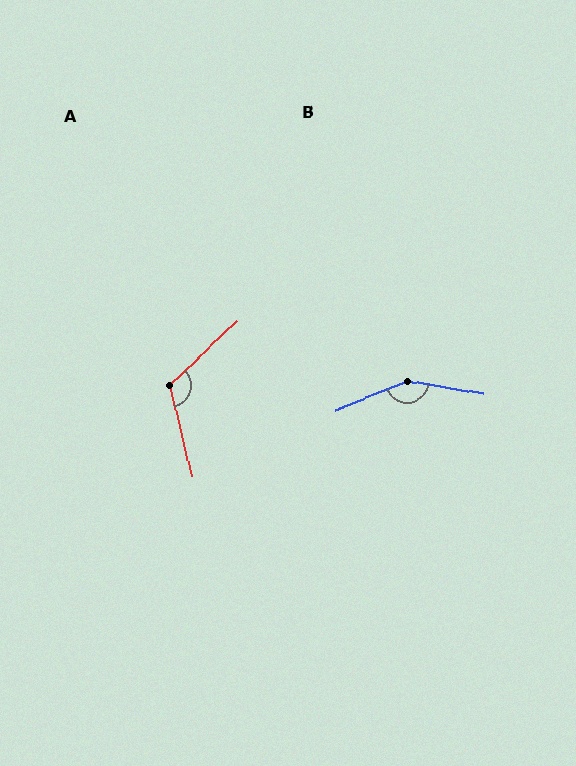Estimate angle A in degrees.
Approximately 119 degrees.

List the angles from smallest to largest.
A (119°), B (148°).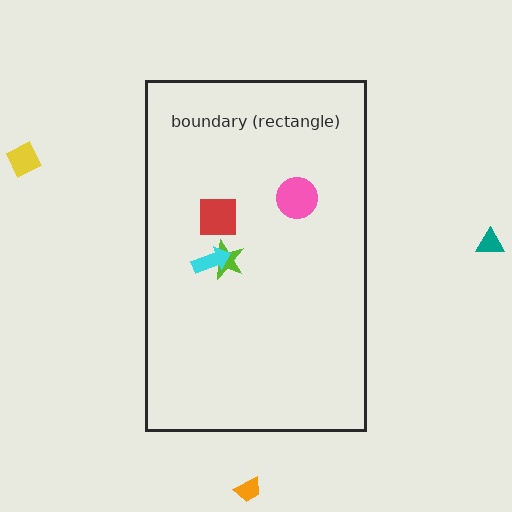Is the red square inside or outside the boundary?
Inside.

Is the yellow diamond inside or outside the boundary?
Outside.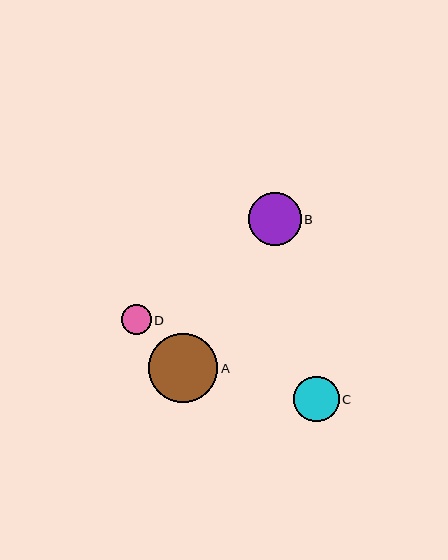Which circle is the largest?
Circle A is the largest with a size of approximately 69 pixels.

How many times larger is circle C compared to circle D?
Circle C is approximately 1.5 times the size of circle D.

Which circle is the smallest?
Circle D is the smallest with a size of approximately 30 pixels.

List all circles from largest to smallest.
From largest to smallest: A, B, C, D.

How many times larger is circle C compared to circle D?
Circle C is approximately 1.5 times the size of circle D.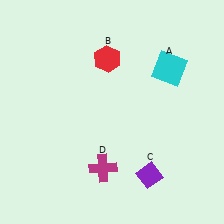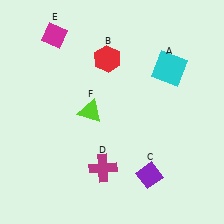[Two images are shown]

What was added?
A magenta diamond (E), a lime triangle (F) were added in Image 2.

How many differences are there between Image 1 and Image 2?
There are 2 differences between the two images.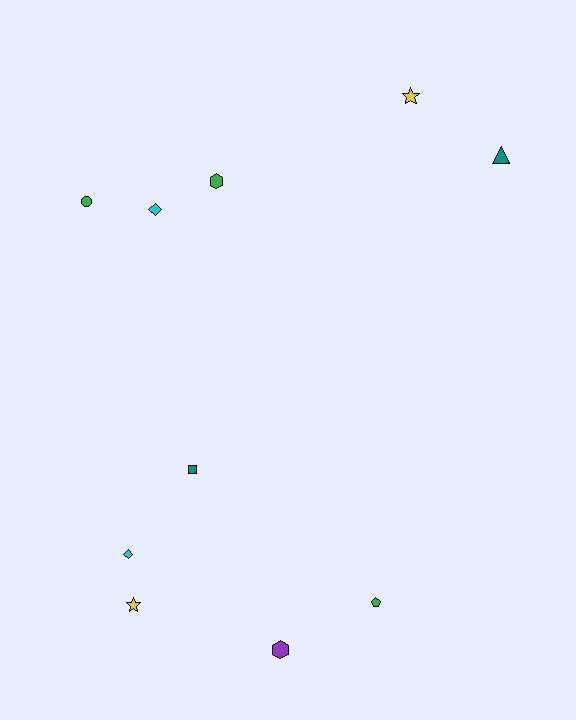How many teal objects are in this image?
There are 2 teal objects.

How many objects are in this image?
There are 10 objects.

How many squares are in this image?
There is 1 square.